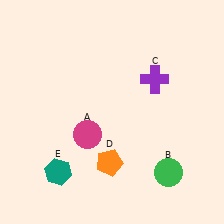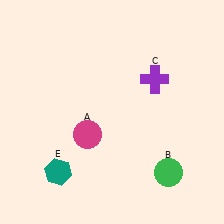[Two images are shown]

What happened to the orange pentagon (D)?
The orange pentagon (D) was removed in Image 2. It was in the bottom-left area of Image 1.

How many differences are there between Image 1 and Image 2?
There is 1 difference between the two images.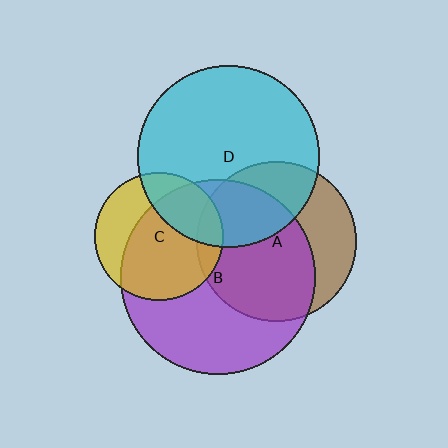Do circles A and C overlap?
Yes.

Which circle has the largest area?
Circle B (purple).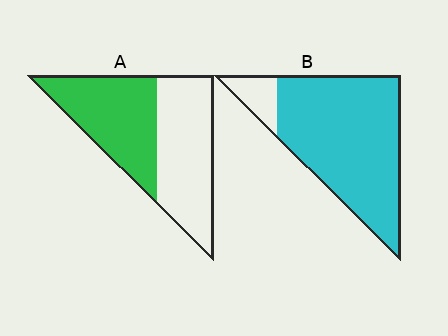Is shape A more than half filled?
Roughly half.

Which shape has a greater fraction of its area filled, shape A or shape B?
Shape B.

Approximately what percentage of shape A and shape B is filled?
A is approximately 50% and B is approximately 90%.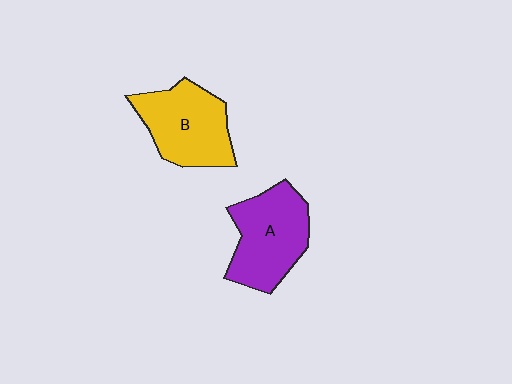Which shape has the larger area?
Shape A (purple).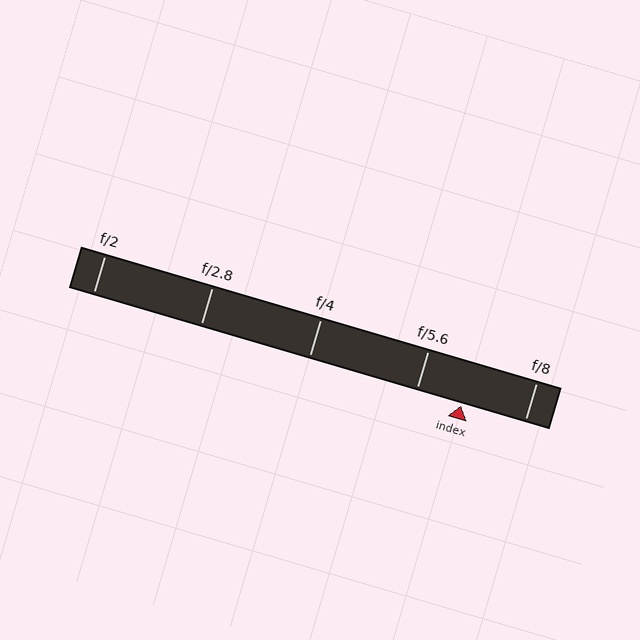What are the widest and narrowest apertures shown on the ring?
The widest aperture shown is f/2 and the narrowest is f/8.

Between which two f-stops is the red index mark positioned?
The index mark is between f/5.6 and f/8.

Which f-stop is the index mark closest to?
The index mark is closest to f/5.6.